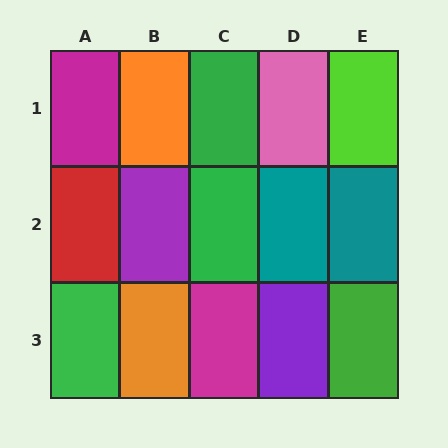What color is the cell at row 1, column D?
Pink.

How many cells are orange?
2 cells are orange.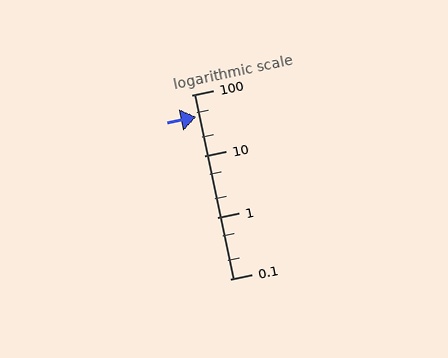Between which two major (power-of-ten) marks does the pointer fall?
The pointer is between 10 and 100.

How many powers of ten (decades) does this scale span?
The scale spans 3 decades, from 0.1 to 100.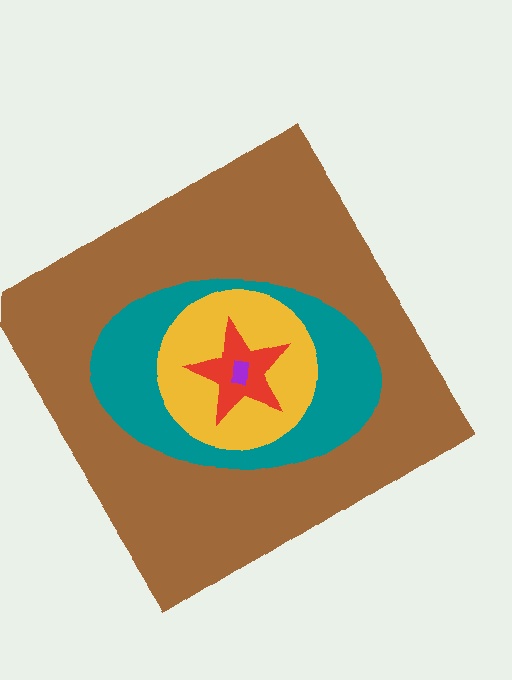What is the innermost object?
The purple rectangle.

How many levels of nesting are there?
5.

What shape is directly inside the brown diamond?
The teal ellipse.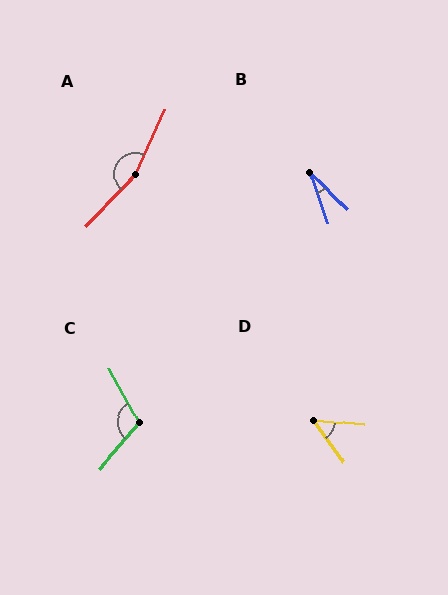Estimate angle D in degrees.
Approximately 48 degrees.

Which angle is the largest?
A, at approximately 160 degrees.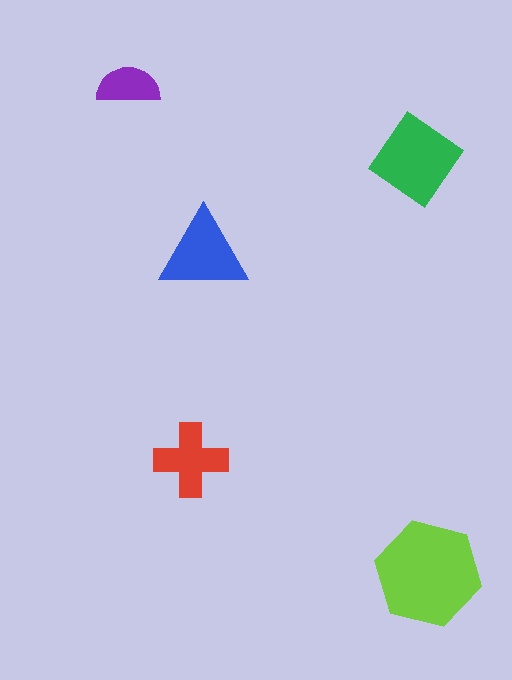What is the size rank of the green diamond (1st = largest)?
2nd.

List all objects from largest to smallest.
The lime hexagon, the green diamond, the blue triangle, the red cross, the purple semicircle.